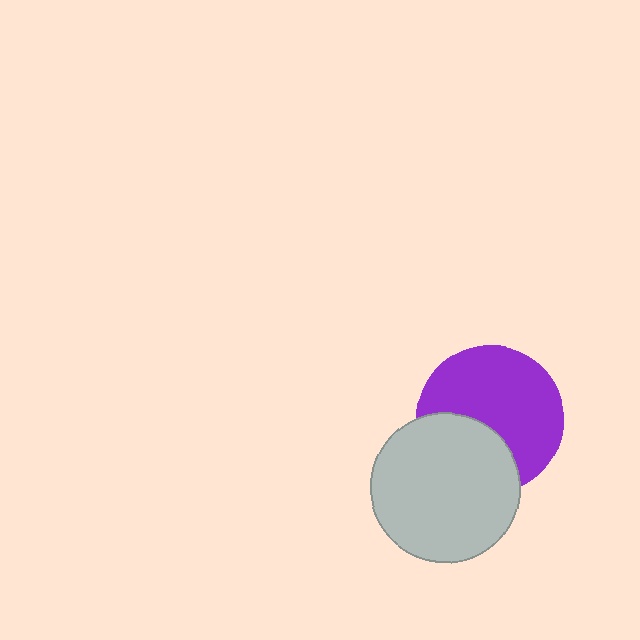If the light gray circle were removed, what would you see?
You would see the complete purple circle.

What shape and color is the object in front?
The object in front is a light gray circle.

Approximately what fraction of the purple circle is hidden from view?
Roughly 35% of the purple circle is hidden behind the light gray circle.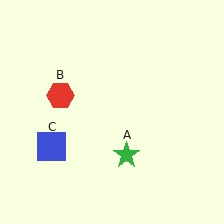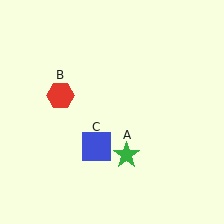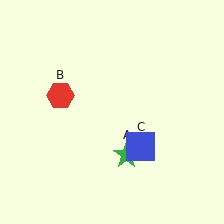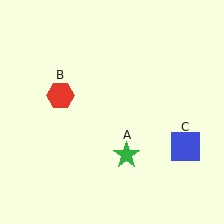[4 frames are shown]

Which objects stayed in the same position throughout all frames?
Green star (object A) and red hexagon (object B) remained stationary.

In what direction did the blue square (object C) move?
The blue square (object C) moved right.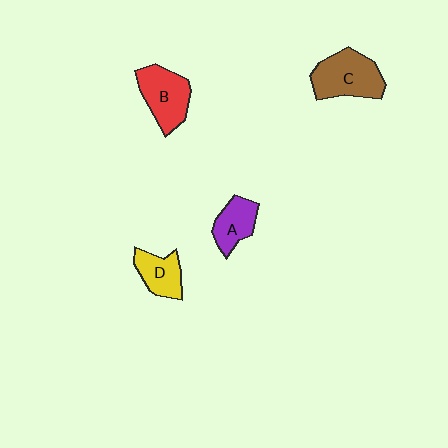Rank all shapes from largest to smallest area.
From largest to smallest: C (brown), B (red), D (yellow), A (purple).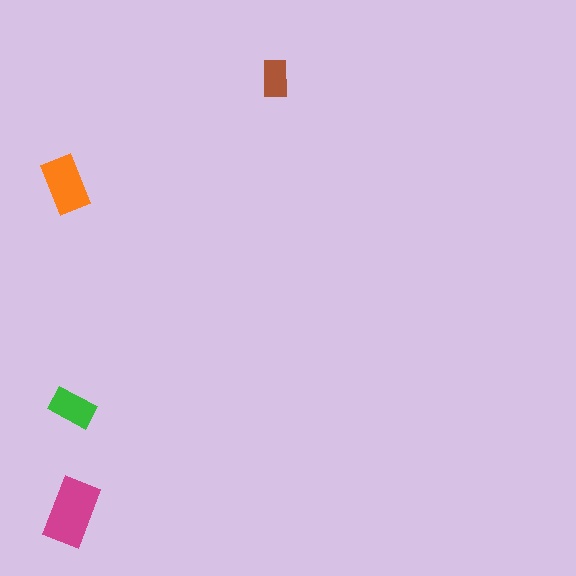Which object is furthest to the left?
The orange rectangle is leftmost.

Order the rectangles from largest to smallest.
the magenta one, the orange one, the green one, the brown one.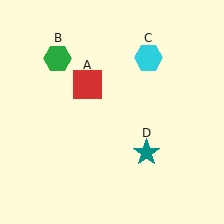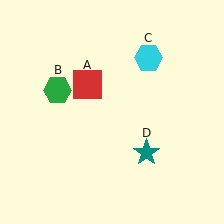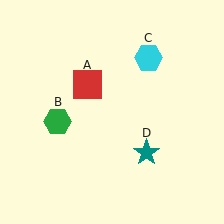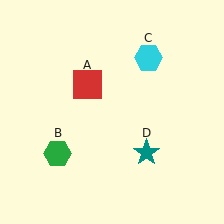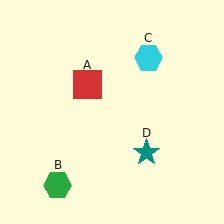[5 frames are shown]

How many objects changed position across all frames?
1 object changed position: green hexagon (object B).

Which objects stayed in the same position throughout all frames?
Red square (object A) and cyan hexagon (object C) and teal star (object D) remained stationary.